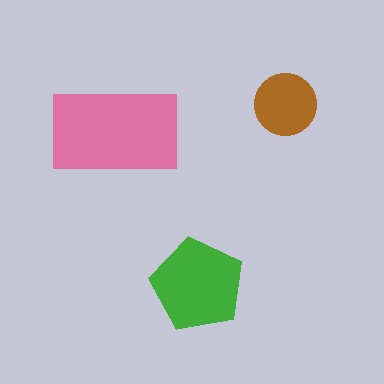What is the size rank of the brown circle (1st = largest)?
3rd.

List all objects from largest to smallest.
The pink rectangle, the green pentagon, the brown circle.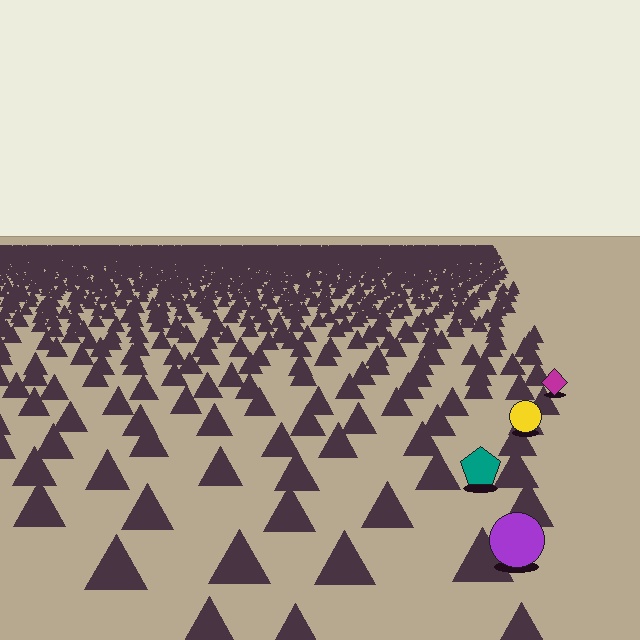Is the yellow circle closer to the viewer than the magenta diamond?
Yes. The yellow circle is closer — you can tell from the texture gradient: the ground texture is coarser near it.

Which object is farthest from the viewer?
The magenta diamond is farthest from the viewer. It appears smaller and the ground texture around it is denser.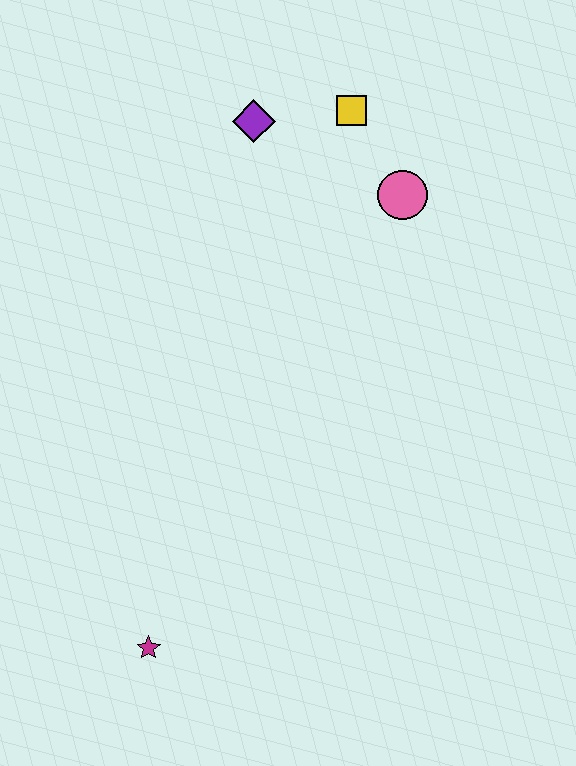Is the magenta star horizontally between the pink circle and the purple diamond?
No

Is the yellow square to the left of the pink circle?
Yes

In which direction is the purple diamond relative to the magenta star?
The purple diamond is above the magenta star.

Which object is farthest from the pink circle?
The magenta star is farthest from the pink circle.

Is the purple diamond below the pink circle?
No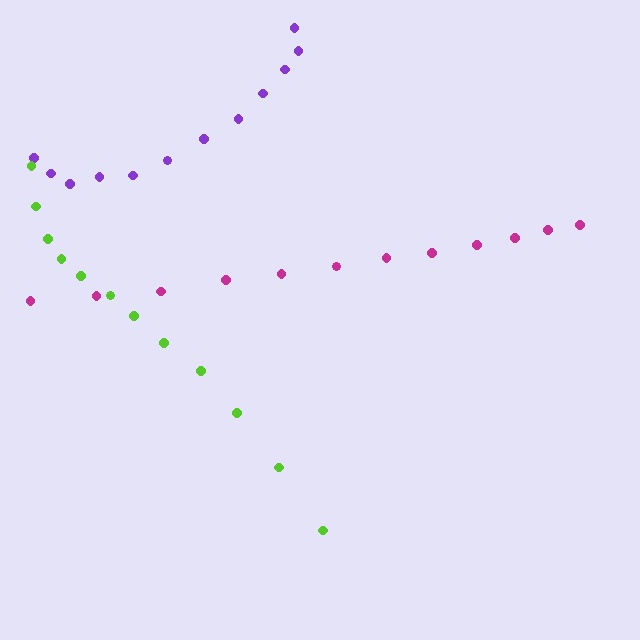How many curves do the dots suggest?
There are 3 distinct paths.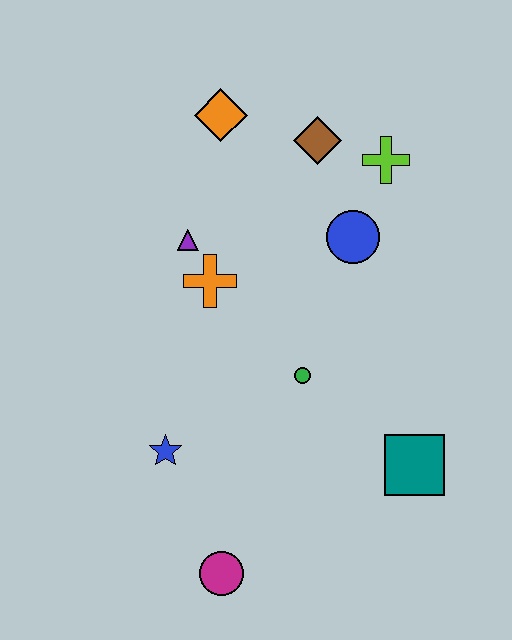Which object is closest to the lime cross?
The brown diamond is closest to the lime cross.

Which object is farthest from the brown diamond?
The magenta circle is farthest from the brown diamond.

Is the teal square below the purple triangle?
Yes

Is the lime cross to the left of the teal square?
Yes